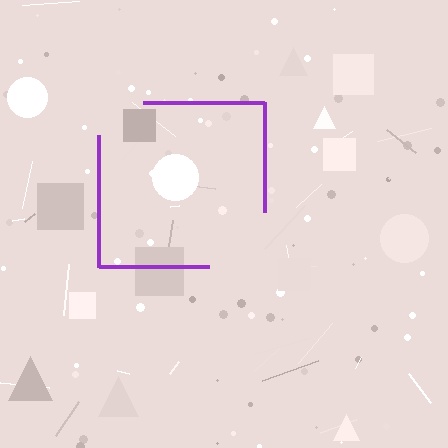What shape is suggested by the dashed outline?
The dashed outline suggests a square.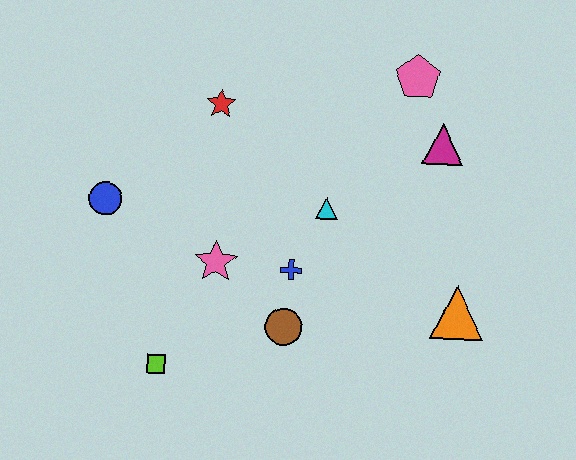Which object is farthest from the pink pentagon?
The lime square is farthest from the pink pentagon.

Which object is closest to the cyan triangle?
The blue cross is closest to the cyan triangle.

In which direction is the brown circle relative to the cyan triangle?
The brown circle is below the cyan triangle.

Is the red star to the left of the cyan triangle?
Yes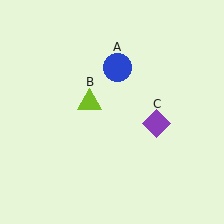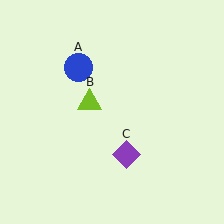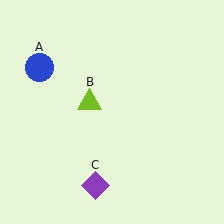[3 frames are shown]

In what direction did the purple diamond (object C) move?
The purple diamond (object C) moved down and to the left.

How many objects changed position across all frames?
2 objects changed position: blue circle (object A), purple diamond (object C).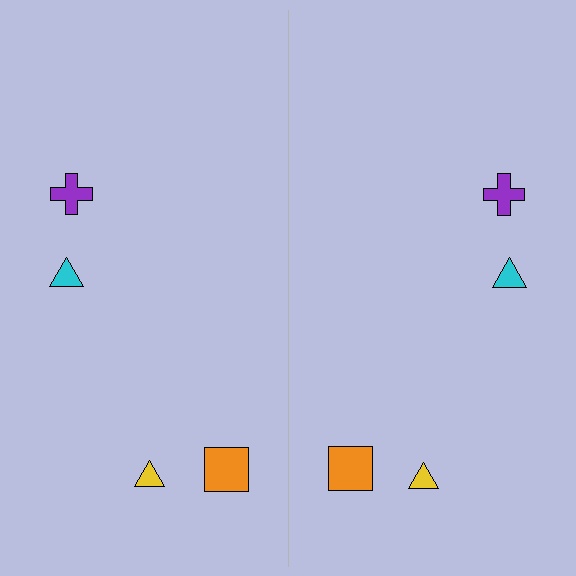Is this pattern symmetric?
Yes, this pattern has bilateral (reflection) symmetry.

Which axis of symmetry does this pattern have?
The pattern has a vertical axis of symmetry running through the center of the image.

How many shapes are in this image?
There are 8 shapes in this image.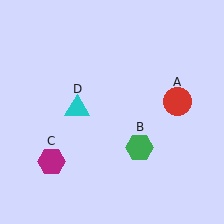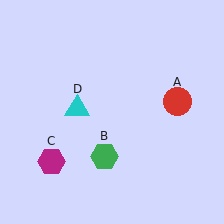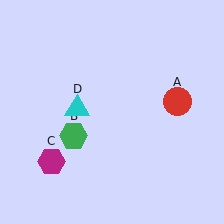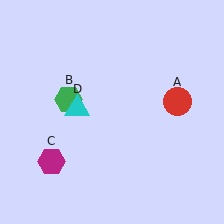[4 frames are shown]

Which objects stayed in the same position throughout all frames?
Red circle (object A) and magenta hexagon (object C) and cyan triangle (object D) remained stationary.